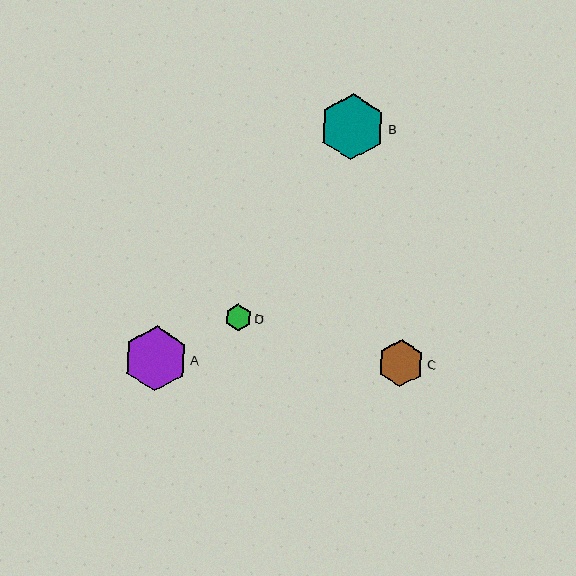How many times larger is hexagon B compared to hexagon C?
Hexagon B is approximately 1.4 times the size of hexagon C.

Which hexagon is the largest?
Hexagon B is the largest with a size of approximately 66 pixels.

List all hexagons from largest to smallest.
From largest to smallest: B, A, C, D.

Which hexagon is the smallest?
Hexagon D is the smallest with a size of approximately 27 pixels.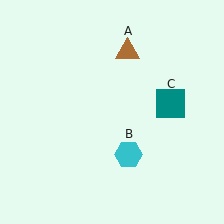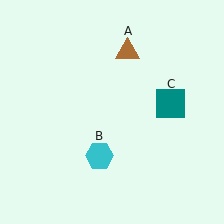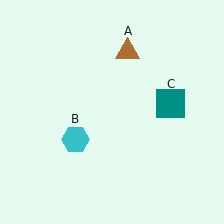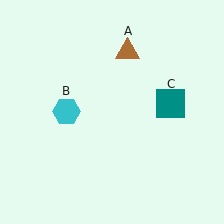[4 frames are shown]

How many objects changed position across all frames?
1 object changed position: cyan hexagon (object B).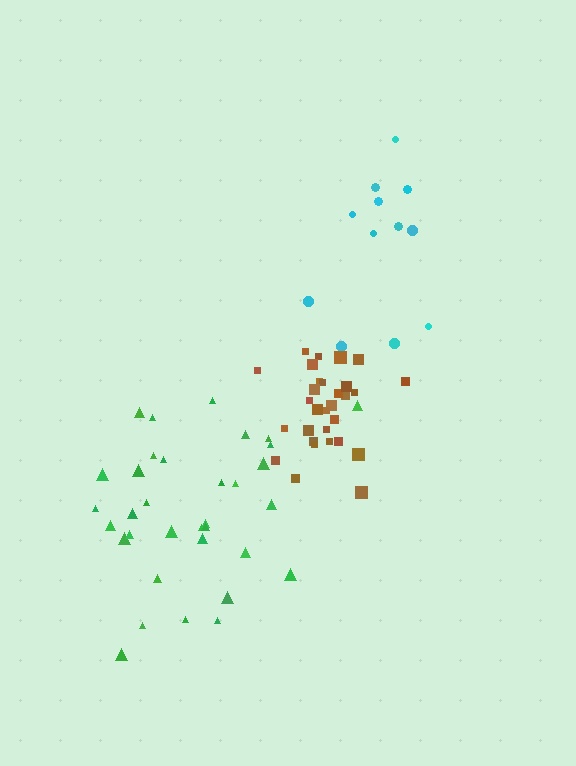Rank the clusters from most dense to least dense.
brown, green, cyan.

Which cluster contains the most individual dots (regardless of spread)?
Green (34).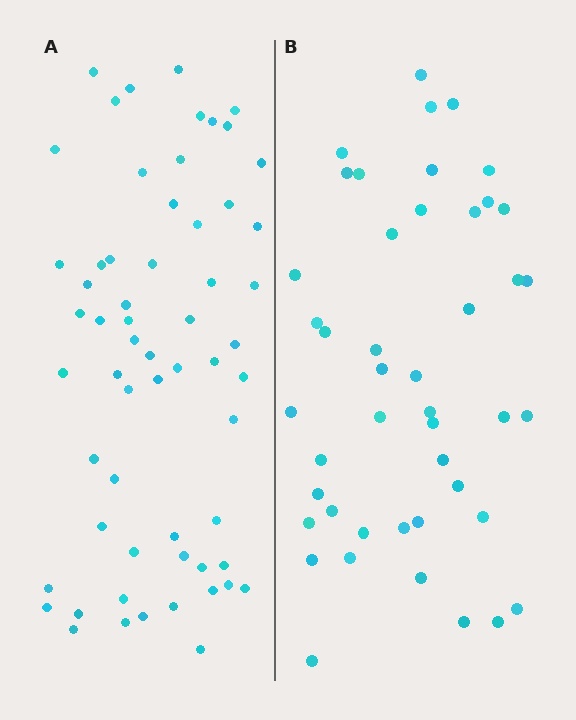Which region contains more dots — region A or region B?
Region A (the left region) has more dots.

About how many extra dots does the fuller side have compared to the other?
Region A has approximately 15 more dots than region B.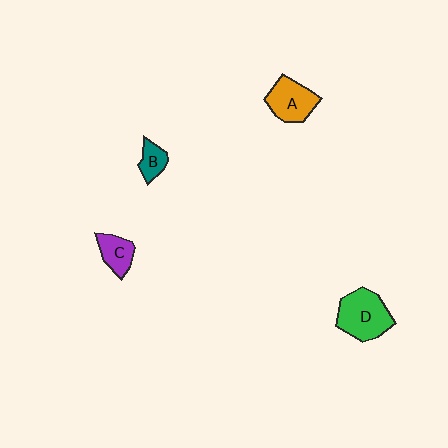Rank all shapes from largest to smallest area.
From largest to smallest: D (green), A (orange), C (purple), B (teal).